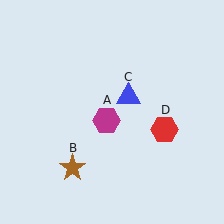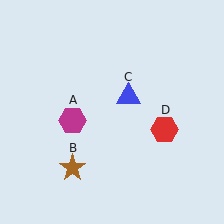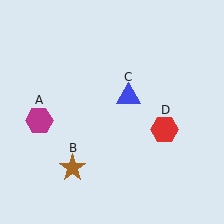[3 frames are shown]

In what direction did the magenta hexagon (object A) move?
The magenta hexagon (object A) moved left.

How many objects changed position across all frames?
1 object changed position: magenta hexagon (object A).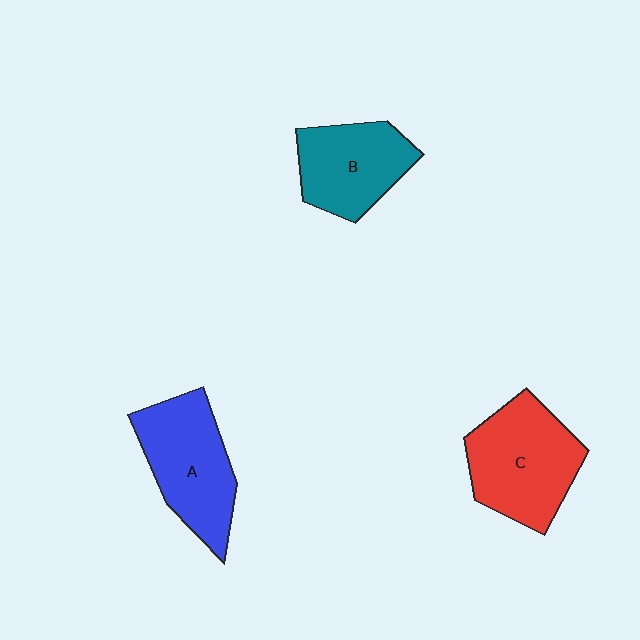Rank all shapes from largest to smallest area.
From largest to smallest: C (red), A (blue), B (teal).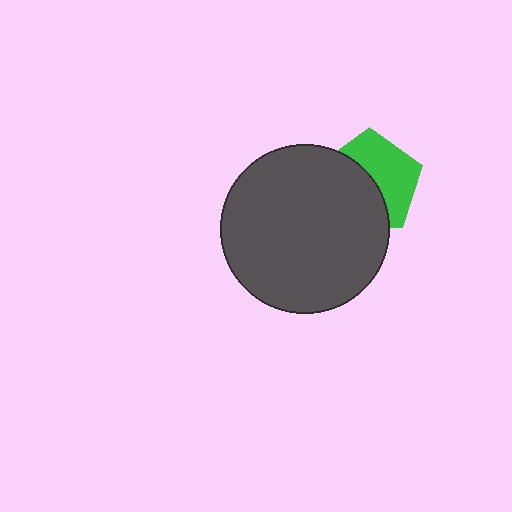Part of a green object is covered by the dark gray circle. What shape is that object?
It is a pentagon.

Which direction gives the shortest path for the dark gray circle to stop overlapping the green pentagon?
Moving toward the lower-left gives the shortest separation.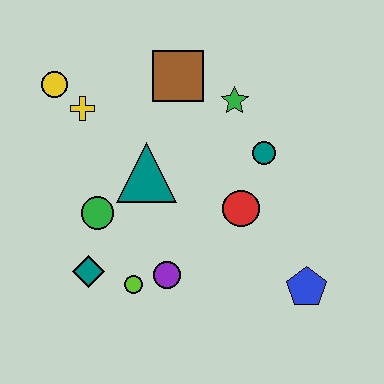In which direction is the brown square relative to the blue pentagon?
The brown square is above the blue pentagon.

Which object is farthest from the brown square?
The blue pentagon is farthest from the brown square.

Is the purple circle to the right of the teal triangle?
Yes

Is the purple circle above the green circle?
No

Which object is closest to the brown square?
The green star is closest to the brown square.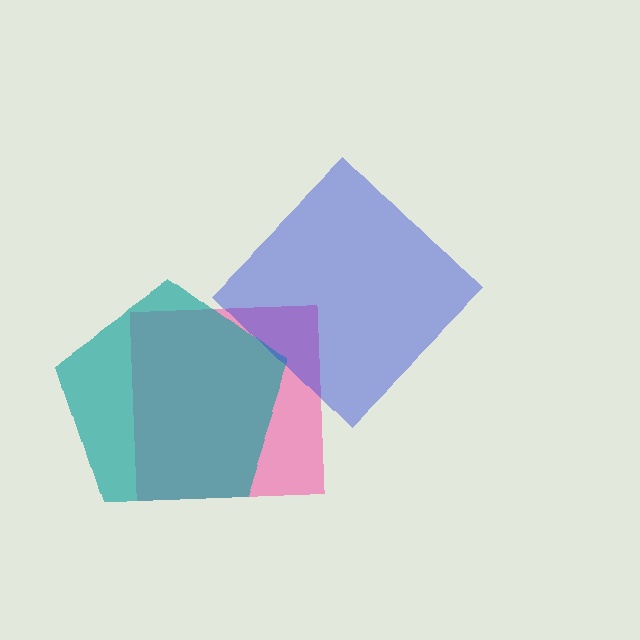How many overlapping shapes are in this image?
There are 3 overlapping shapes in the image.